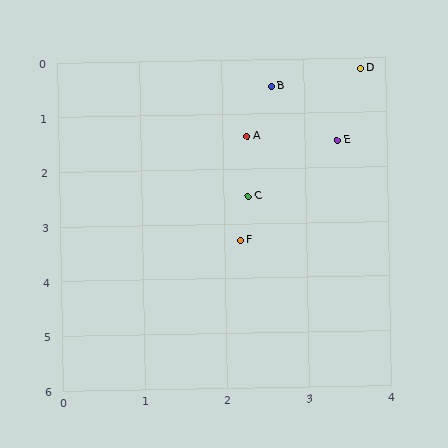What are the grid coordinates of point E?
Point E is at approximately (3.4, 1.5).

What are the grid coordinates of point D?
Point D is at approximately (3.7, 0.2).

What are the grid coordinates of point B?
Point B is at approximately (2.6, 0.5).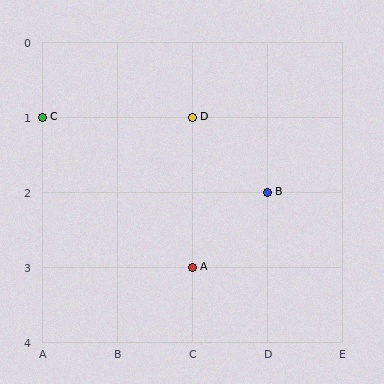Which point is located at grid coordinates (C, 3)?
Point A is at (C, 3).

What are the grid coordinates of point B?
Point B is at grid coordinates (D, 2).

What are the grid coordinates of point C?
Point C is at grid coordinates (A, 1).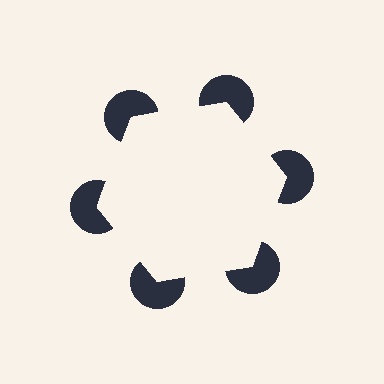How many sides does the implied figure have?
6 sides.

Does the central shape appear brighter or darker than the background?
It typically appears slightly brighter than the background, even though no actual brightness change is drawn.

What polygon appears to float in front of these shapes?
An illusory hexagon — its edges are inferred from the aligned wedge cuts in the pac-man discs, not physically drawn.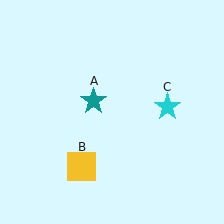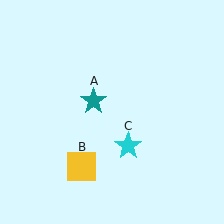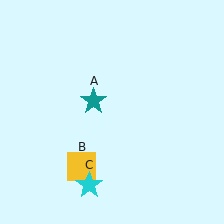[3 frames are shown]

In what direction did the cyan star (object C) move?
The cyan star (object C) moved down and to the left.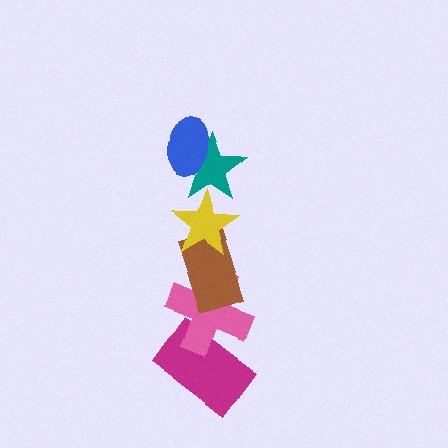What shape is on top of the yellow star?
The teal star is on top of the yellow star.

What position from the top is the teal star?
The teal star is 2nd from the top.